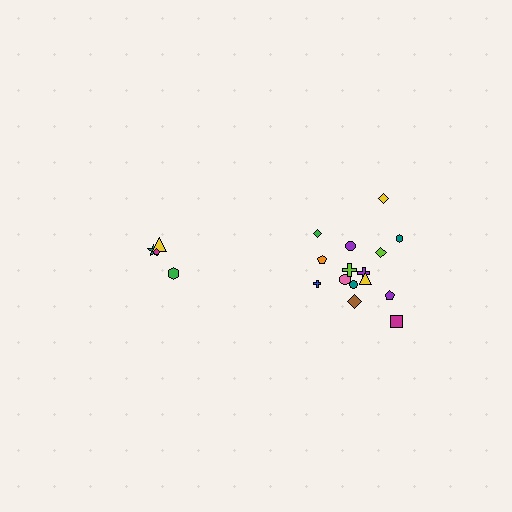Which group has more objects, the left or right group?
The right group.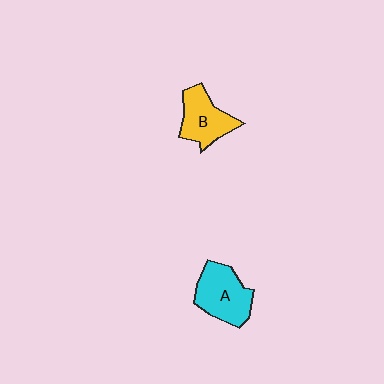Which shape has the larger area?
Shape A (cyan).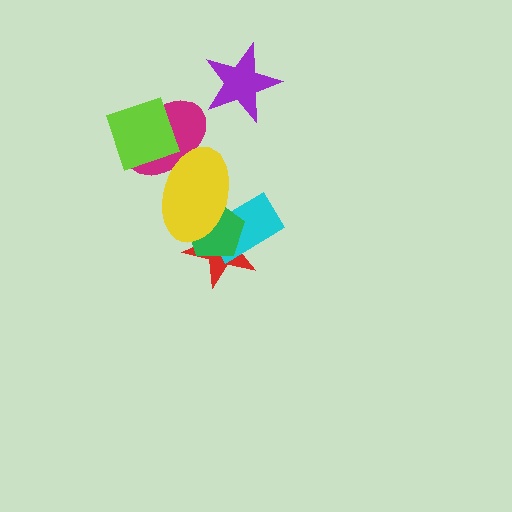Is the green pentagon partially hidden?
Yes, it is partially covered by another shape.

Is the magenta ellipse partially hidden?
Yes, it is partially covered by another shape.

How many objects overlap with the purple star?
0 objects overlap with the purple star.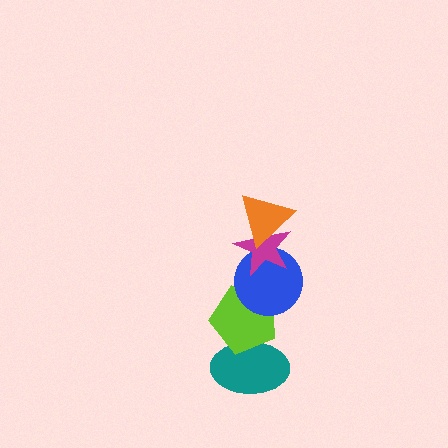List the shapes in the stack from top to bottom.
From top to bottom: the orange triangle, the magenta star, the blue circle, the lime pentagon, the teal ellipse.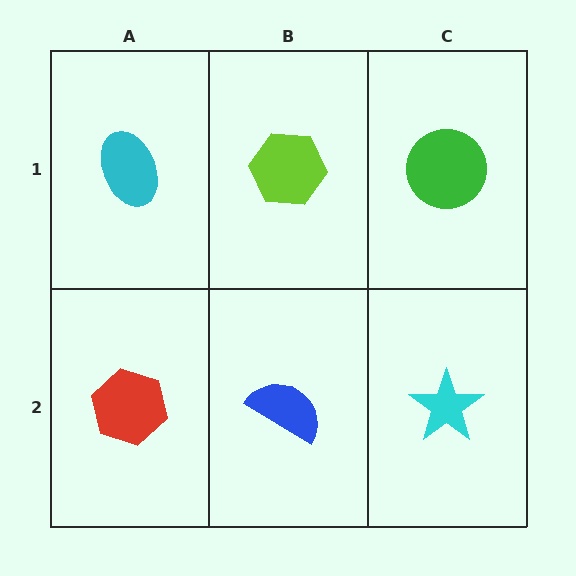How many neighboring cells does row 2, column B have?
3.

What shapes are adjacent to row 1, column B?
A blue semicircle (row 2, column B), a cyan ellipse (row 1, column A), a green circle (row 1, column C).